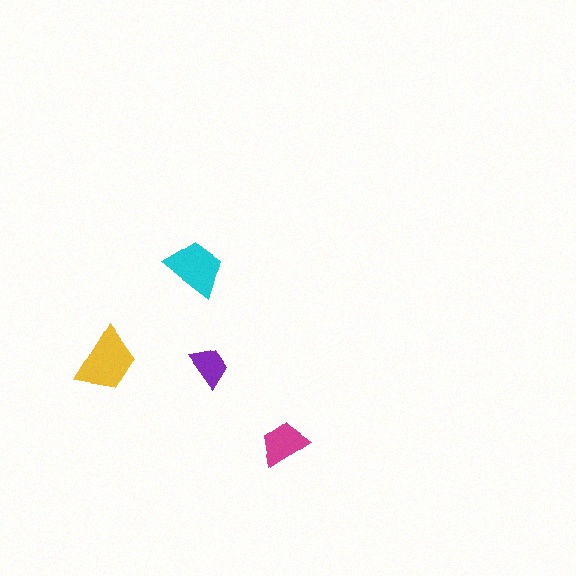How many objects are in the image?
There are 4 objects in the image.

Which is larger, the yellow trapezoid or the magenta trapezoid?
The yellow one.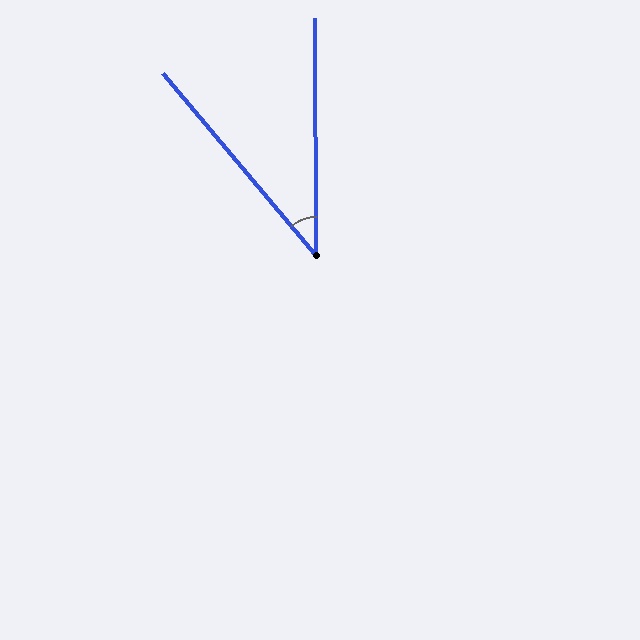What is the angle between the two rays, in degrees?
Approximately 40 degrees.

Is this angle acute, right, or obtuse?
It is acute.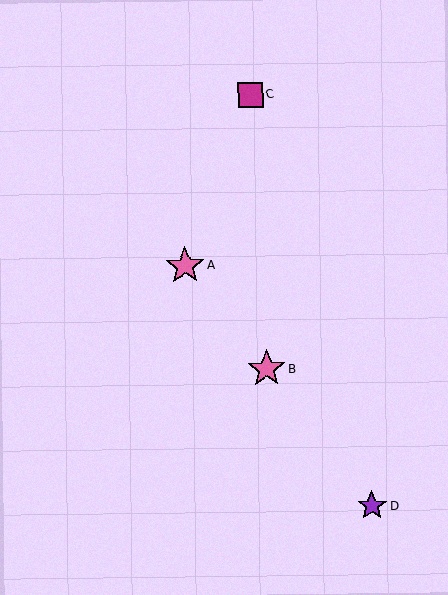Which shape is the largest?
The pink star (labeled A) is the largest.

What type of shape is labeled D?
Shape D is a purple star.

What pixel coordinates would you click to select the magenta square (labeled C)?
Click at (250, 94) to select the magenta square C.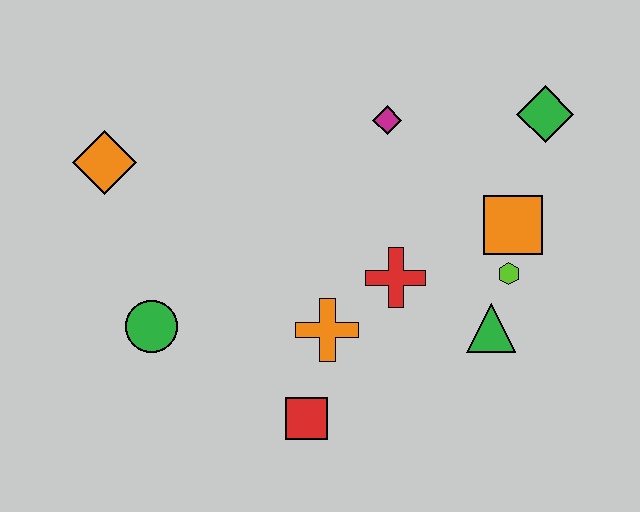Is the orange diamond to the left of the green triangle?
Yes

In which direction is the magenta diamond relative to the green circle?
The magenta diamond is to the right of the green circle.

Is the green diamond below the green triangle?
No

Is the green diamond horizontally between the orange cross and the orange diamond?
No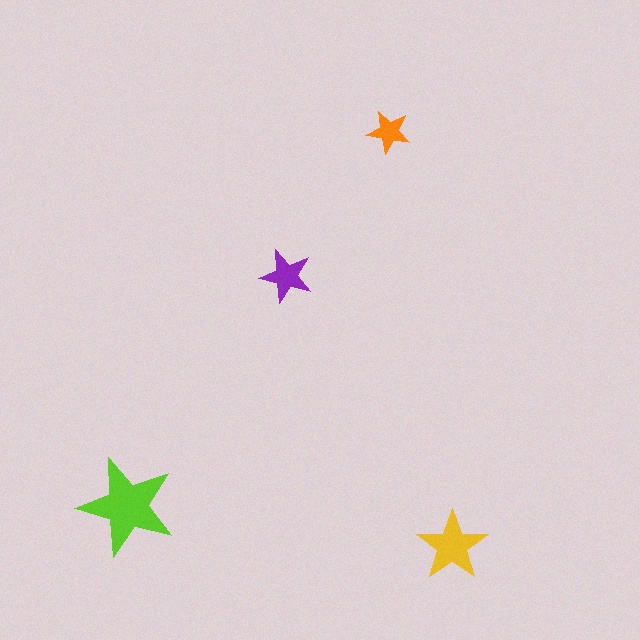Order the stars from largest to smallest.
the lime one, the yellow one, the purple one, the orange one.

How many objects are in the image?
There are 4 objects in the image.